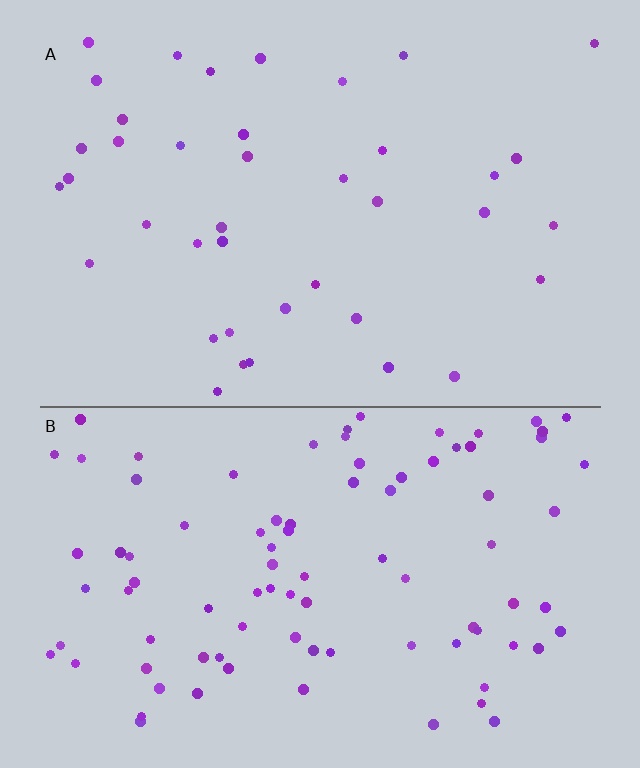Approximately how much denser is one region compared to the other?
Approximately 2.3× — region B over region A.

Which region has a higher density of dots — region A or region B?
B (the bottom).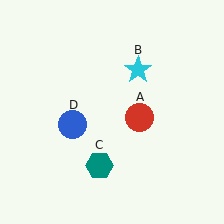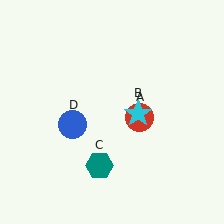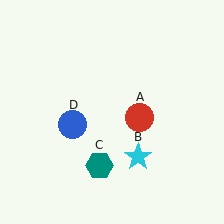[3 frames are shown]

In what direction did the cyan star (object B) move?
The cyan star (object B) moved down.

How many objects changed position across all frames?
1 object changed position: cyan star (object B).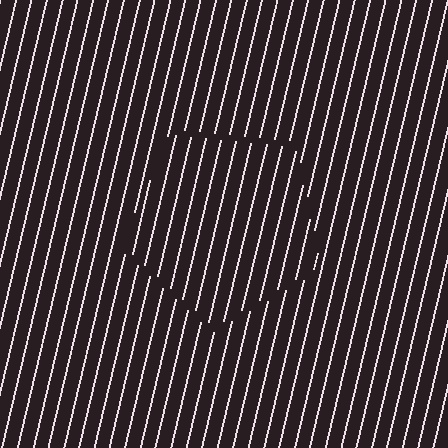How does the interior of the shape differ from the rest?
The interior of the shape contains the same grating, shifted by half a period — the contour is defined by the phase discontinuity where line-ends from the inner and outer gratings abut.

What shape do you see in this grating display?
An illusory pentagon. The interior of the shape contains the same grating, shifted by half a period — the contour is defined by the phase discontinuity where line-ends from the inner and outer gratings abut.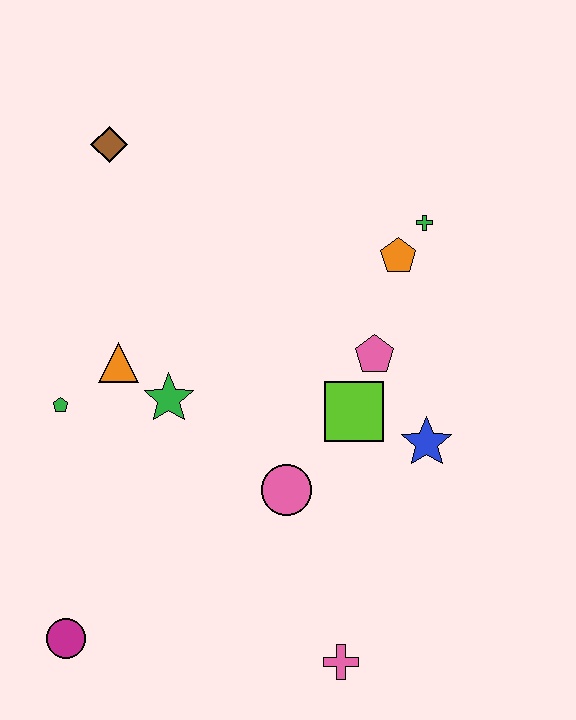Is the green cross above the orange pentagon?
Yes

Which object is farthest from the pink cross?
The brown diamond is farthest from the pink cross.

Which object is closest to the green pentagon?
The orange triangle is closest to the green pentagon.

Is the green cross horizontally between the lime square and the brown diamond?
No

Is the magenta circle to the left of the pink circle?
Yes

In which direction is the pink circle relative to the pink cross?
The pink circle is above the pink cross.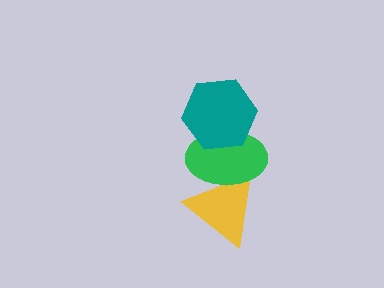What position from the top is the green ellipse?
The green ellipse is 2nd from the top.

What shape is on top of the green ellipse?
The teal hexagon is on top of the green ellipse.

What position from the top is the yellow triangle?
The yellow triangle is 3rd from the top.